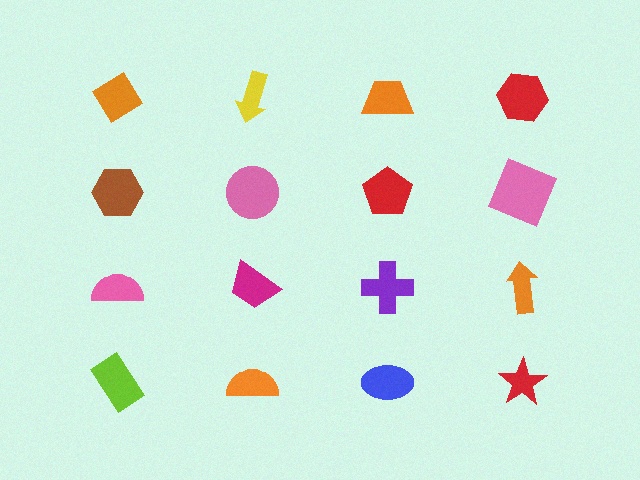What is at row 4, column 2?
An orange semicircle.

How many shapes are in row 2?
4 shapes.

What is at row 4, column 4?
A red star.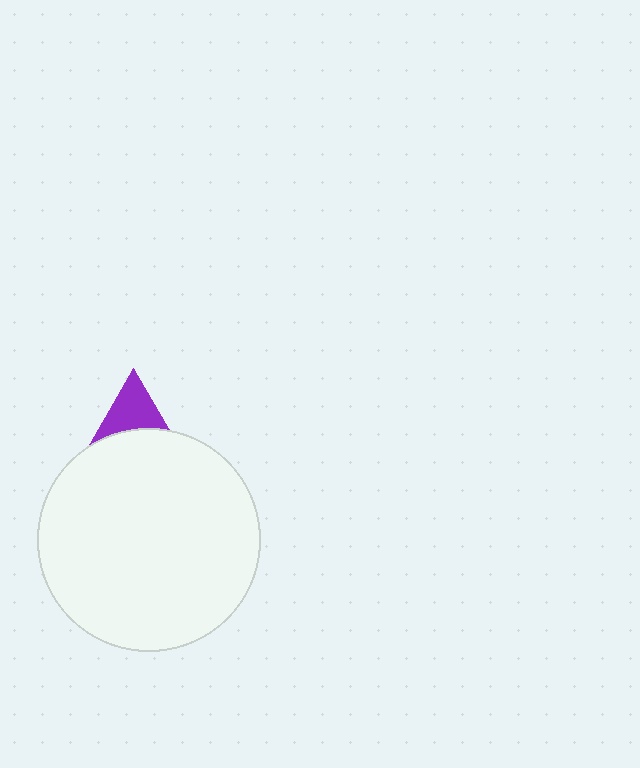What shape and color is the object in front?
The object in front is a white circle.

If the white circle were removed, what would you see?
You would see the complete purple triangle.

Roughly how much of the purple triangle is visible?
A small part of it is visible (roughly 38%).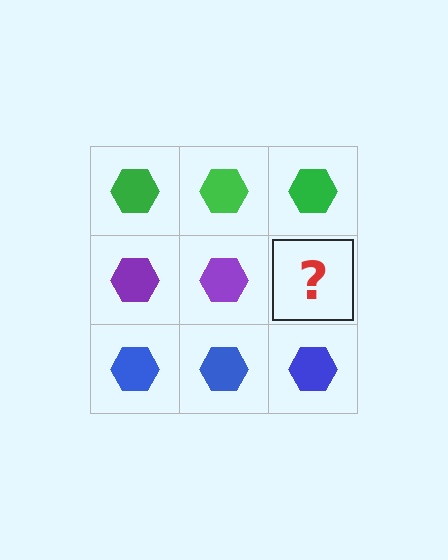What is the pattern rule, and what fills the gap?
The rule is that each row has a consistent color. The gap should be filled with a purple hexagon.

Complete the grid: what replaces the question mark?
The question mark should be replaced with a purple hexagon.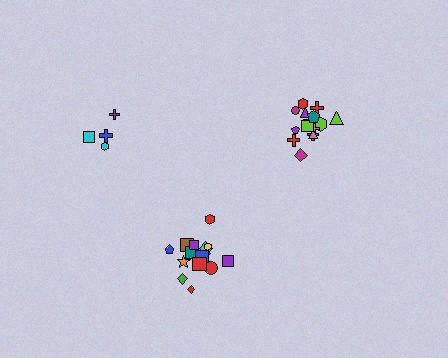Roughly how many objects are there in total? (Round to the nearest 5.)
Roughly 35 objects in total.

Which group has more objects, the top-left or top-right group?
The top-right group.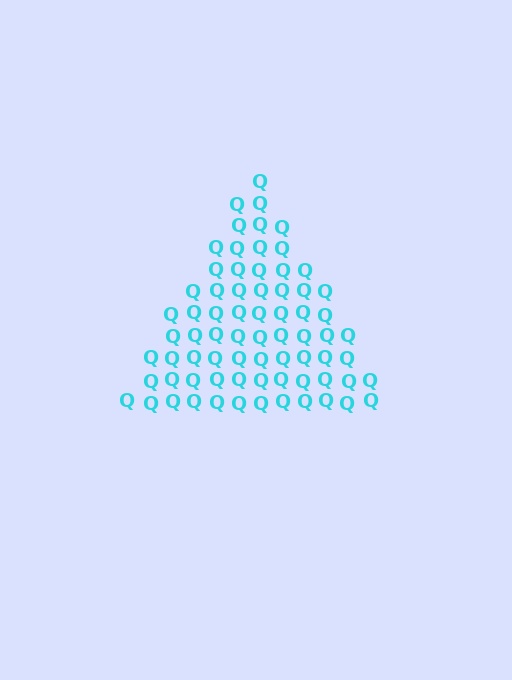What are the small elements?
The small elements are letter Q's.